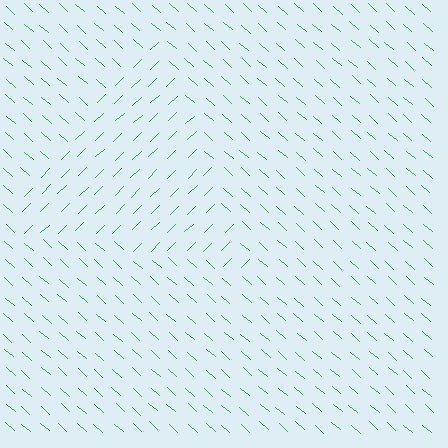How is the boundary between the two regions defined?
The boundary is defined purely by a change in line orientation (approximately 85 degrees difference). All lines are the same color and thickness.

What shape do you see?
I see a triangle.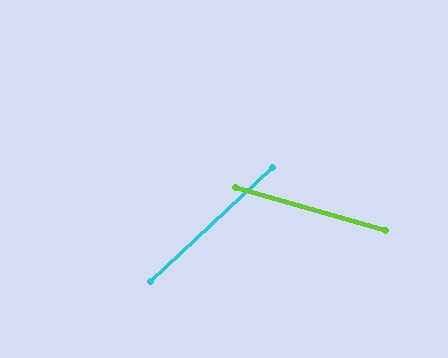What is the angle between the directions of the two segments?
Approximately 59 degrees.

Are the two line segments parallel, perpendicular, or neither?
Neither parallel nor perpendicular — they differ by about 59°.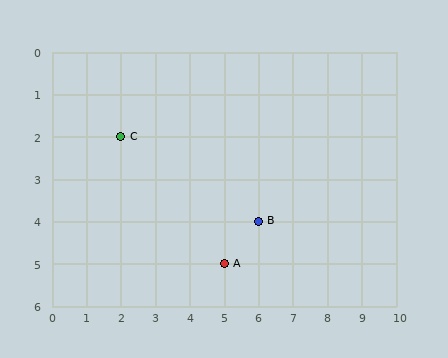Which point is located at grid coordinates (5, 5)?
Point A is at (5, 5).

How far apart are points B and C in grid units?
Points B and C are 4 columns and 2 rows apart (about 4.5 grid units diagonally).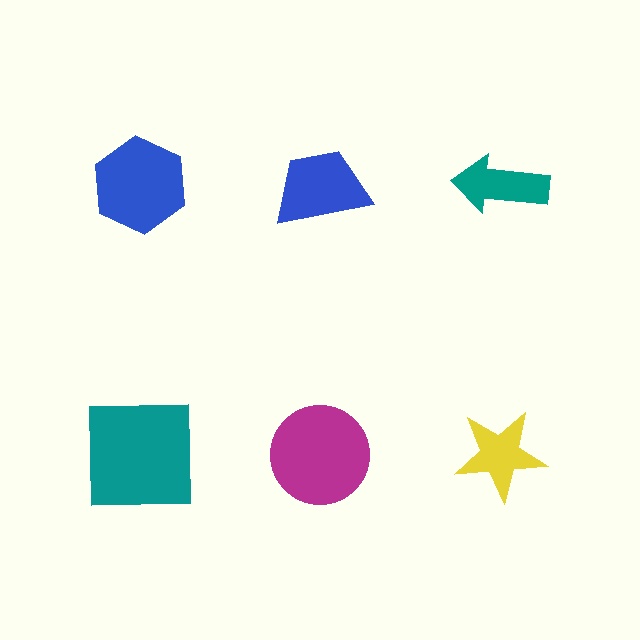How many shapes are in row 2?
3 shapes.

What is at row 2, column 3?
A yellow star.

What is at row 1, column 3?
A teal arrow.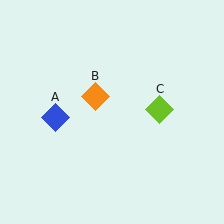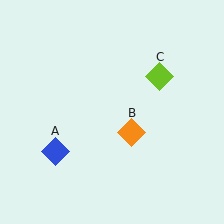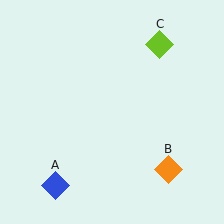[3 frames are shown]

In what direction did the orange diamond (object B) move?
The orange diamond (object B) moved down and to the right.